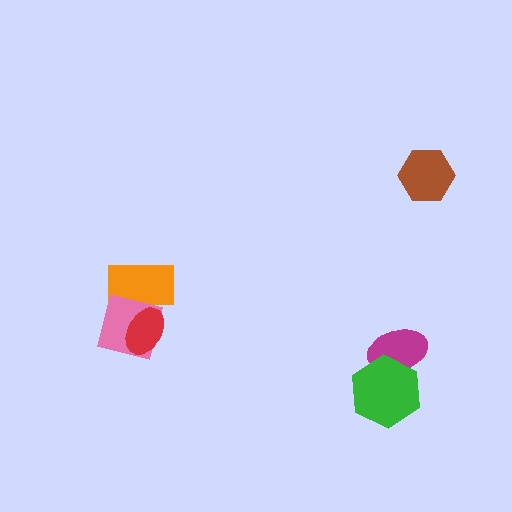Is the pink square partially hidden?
Yes, it is partially covered by another shape.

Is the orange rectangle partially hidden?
Yes, it is partially covered by another shape.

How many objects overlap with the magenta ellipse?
1 object overlaps with the magenta ellipse.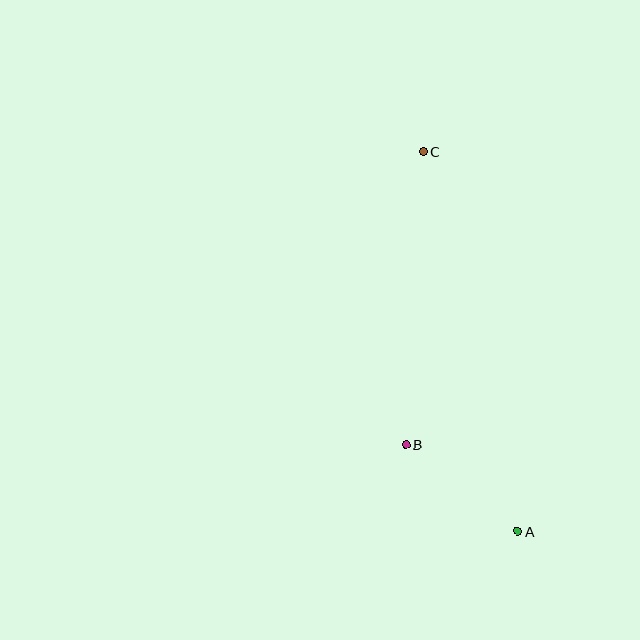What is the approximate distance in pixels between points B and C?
The distance between B and C is approximately 294 pixels.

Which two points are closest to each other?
Points A and B are closest to each other.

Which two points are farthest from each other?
Points A and C are farthest from each other.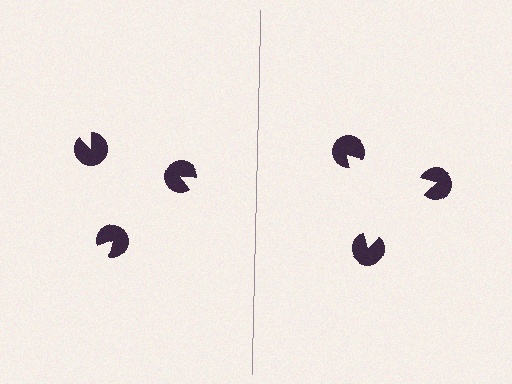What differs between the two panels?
The pac-man discs are positioned identically on both sides; only the wedge orientations differ. On the right they align to a triangle; on the left they are misaligned.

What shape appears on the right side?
An illusory triangle.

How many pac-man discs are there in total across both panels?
6 — 3 on each side.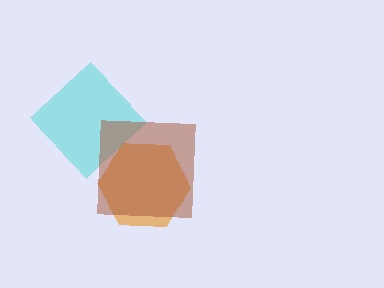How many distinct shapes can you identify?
There are 3 distinct shapes: an orange hexagon, a cyan diamond, a brown square.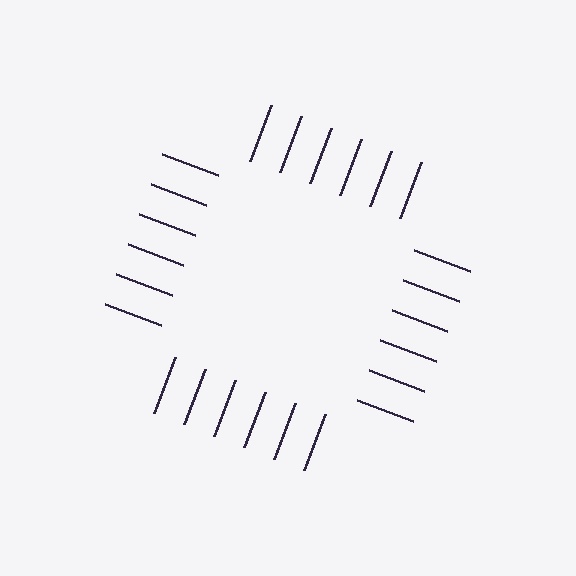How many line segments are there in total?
24 — 6 along each of the 4 edges.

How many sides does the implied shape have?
4 sides — the line-ends trace a square.